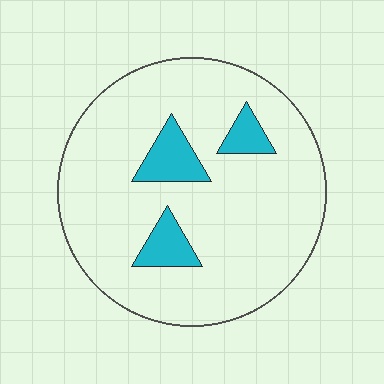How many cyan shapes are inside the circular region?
3.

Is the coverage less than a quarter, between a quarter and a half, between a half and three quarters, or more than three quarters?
Less than a quarter.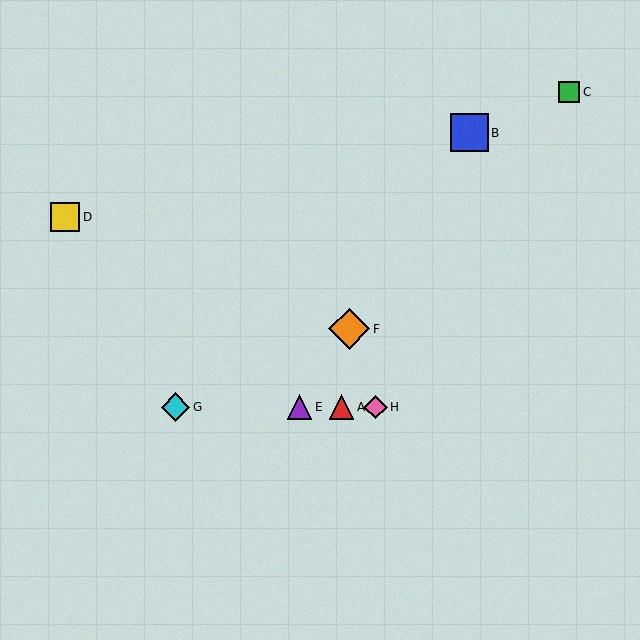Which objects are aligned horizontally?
Objects A, E, G, H are aligned horizontally.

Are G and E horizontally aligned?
Yes, both are at y≈407.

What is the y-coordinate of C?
Object C is at y≈92.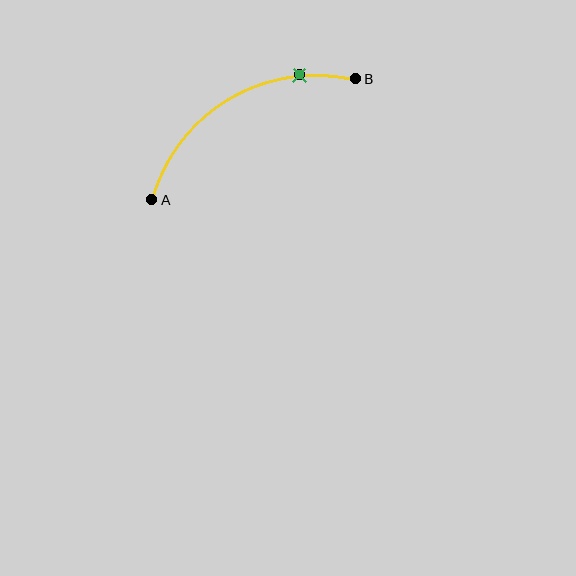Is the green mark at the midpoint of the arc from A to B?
No. The green mark lies on the arc but is closer to endpoint B. The arc midpoint would be at the point on the curve equidistant along the arc from both A and B.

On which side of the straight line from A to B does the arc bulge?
The arc bulges above the straight line connecting A and B.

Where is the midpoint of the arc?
The arc midpoint is the point on the curve farthest from the straight line joining A and B. It sits above that line.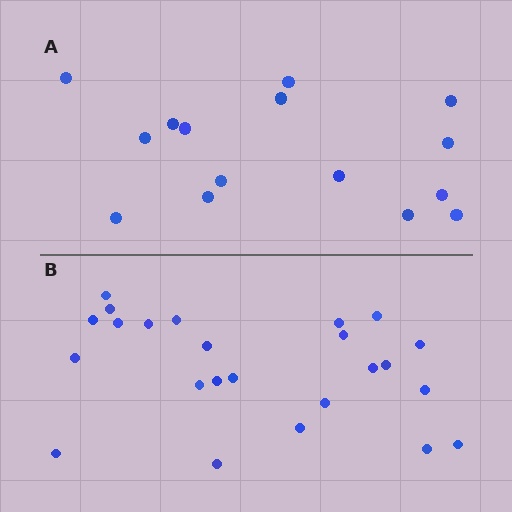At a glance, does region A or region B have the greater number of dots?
Region B (the bottom region) has more dots.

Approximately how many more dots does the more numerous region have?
Region B has roughly 8 or so more dots than region A.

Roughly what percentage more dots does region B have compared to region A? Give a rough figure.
About 60% more.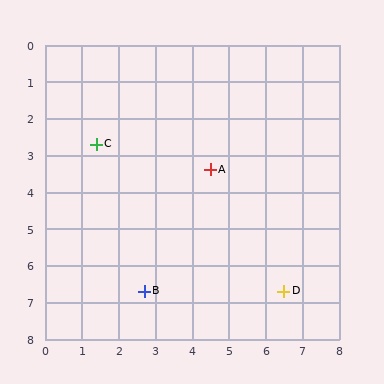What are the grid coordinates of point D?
Point D is at approximately (6.5, 6.7).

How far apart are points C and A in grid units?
Points C and A are about 3.2 grid units apart.